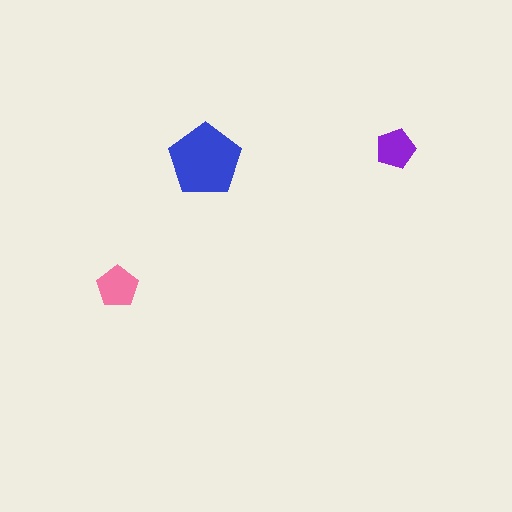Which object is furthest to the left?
The pink pentagon is leftmost.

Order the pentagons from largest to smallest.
the blue one, the pink one, the purple one.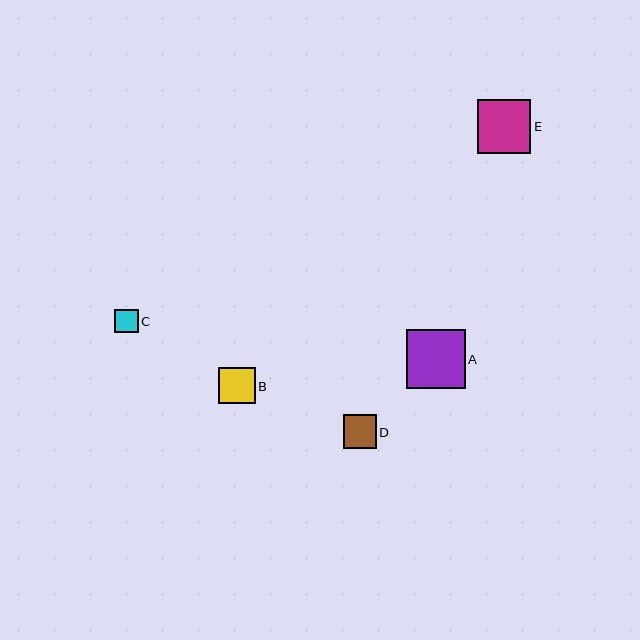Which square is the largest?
Square A is the largest with a size of approximately 59 pixels.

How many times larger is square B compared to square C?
Square B is approximately 1.6 times the size of square C.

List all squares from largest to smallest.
From largest to smallest: A, E, B, D, C.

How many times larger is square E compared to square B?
Square E is approximately 1.4 times the size of square B.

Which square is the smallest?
Square C is the smallest with a size of approximately 24 pixels.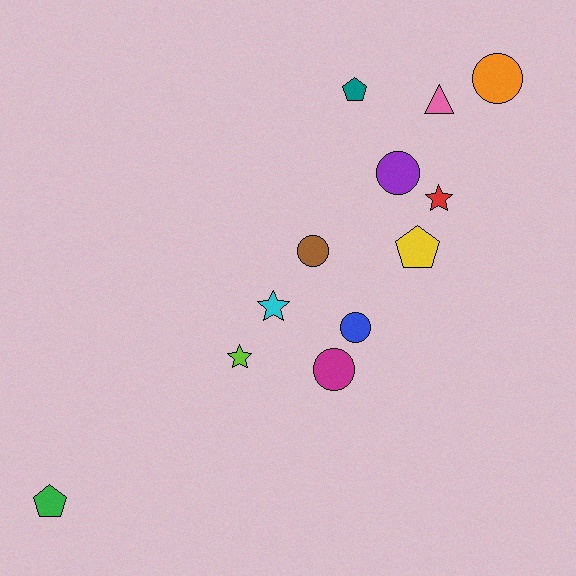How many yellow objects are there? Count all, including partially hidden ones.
There is 1 yellow object.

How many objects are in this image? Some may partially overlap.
There are 12 objects.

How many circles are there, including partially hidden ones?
There are 5 circles.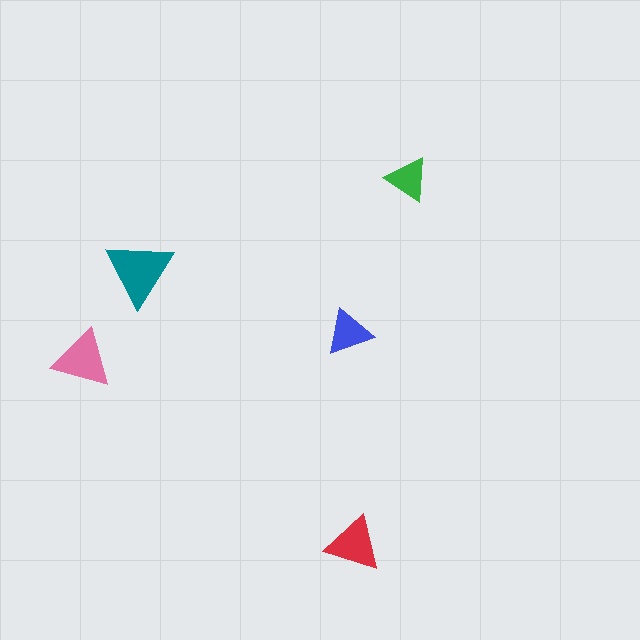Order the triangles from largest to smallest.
the teal one, the pink one, the red one, the blue one, the green one.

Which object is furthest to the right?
The green triangle is rightmost.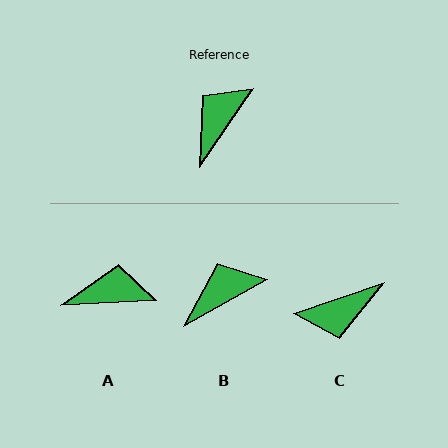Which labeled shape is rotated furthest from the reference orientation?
C, about 143 degrees away.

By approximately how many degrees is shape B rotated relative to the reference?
Approximately 26 degrees clockwise.